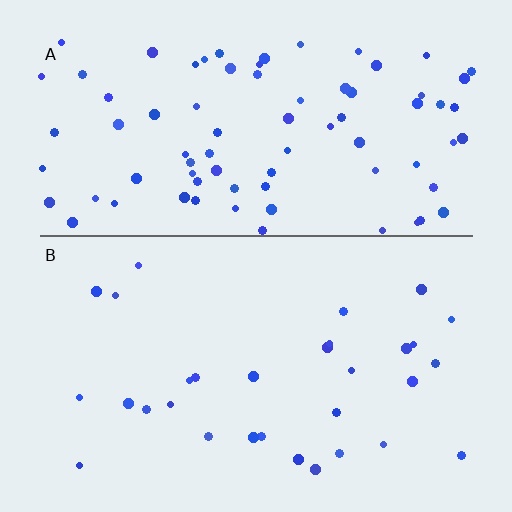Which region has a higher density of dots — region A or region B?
A (the top).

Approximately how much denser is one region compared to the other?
Approximately 2.6× — region A over region B.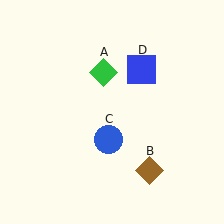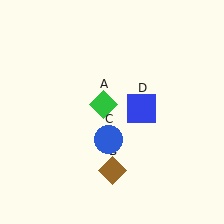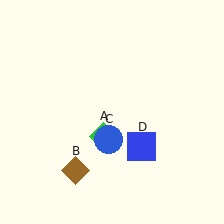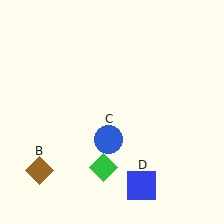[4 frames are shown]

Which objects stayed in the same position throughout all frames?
Blue circle (object C) remained stationary.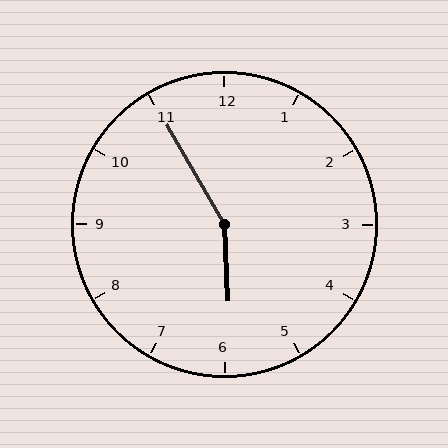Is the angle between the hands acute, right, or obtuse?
It is obtuse.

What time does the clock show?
5:55.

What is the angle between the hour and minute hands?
Approximately 152 degrees.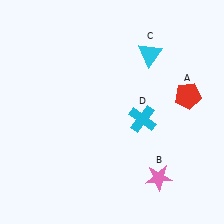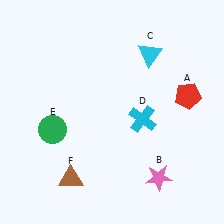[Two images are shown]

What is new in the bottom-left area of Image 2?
A green circle (E) was added in the bottom-left area of Image 2.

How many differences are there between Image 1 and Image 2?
There are 2 differences between the two images.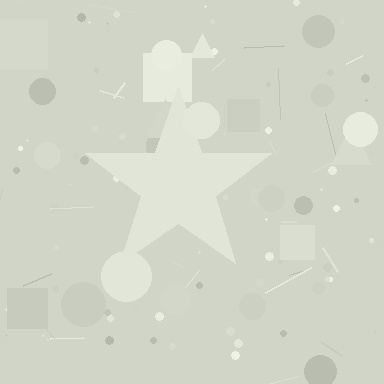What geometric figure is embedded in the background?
A star is embedded in the background.